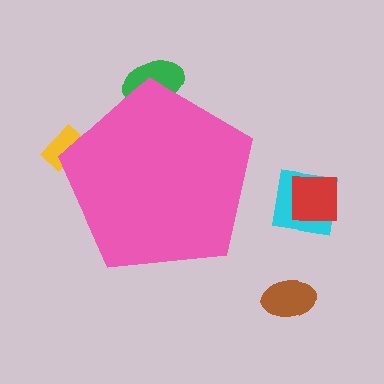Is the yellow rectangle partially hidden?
Yes, the yellow rectangle is partially hidden behind the pink pentagon.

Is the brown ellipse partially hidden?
No, the brown ellipse is fully visible.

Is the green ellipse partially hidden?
Yes, the green ellipse is partially hidden behind the pink pentagon.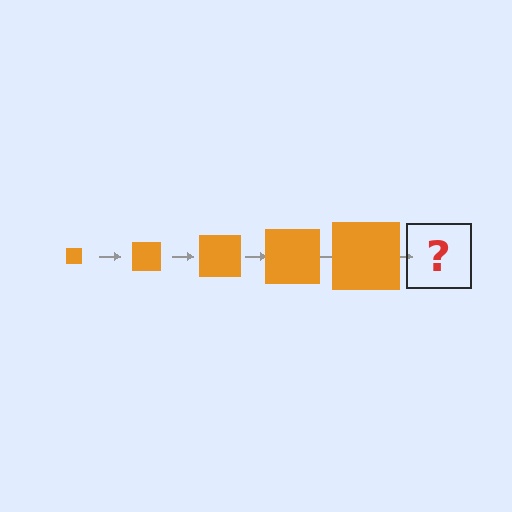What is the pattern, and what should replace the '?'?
The pattern is that the square gets progressively larger each step. The '?' should be an orange square, larger than the previous one.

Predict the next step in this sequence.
The next step is an orange square, larger than the previous one.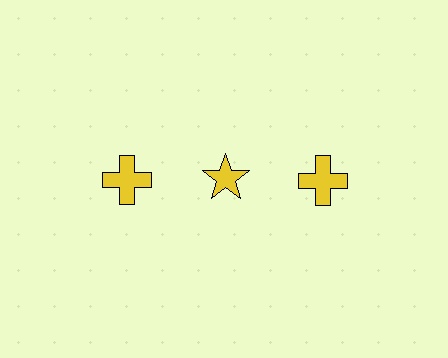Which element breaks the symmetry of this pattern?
The yellow star in the top row, second from left column breaks the symmetry. All other shapes are yellow crosses.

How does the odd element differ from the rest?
It has a different shape: star instead of cross.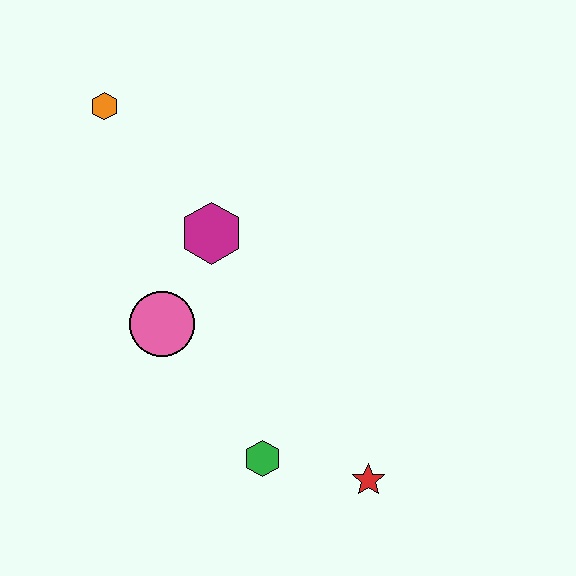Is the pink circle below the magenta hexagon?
Yes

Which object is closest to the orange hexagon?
The magenta hexagon is closest to the orange hexagon.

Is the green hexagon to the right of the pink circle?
Yes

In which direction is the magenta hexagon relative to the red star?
The magenta hexagon is above the red star.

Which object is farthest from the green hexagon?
The orange hexagon is farthest from the green hexagon.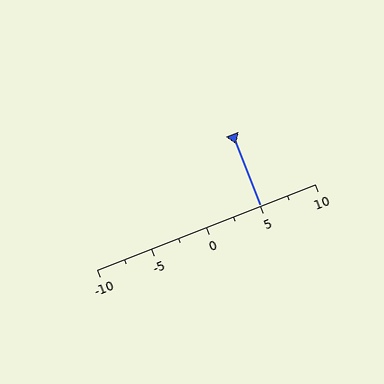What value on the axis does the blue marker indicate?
The marker indicates approximately 5.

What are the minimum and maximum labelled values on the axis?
The axis runs from -10 to 10.